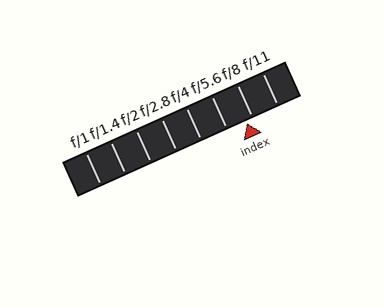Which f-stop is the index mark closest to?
The index mark is closest to f/8.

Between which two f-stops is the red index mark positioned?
The index mark is between f/5.6 and f/8.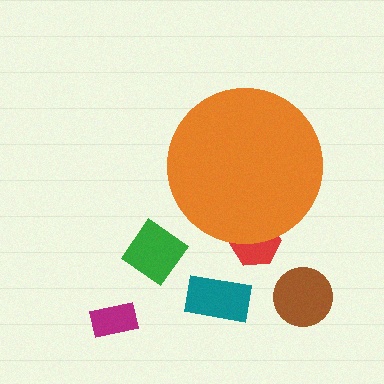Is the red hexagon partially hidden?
Yes, the red hexagon is partially hidden behind the orange circle.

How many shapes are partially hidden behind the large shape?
1 shape is partially hidden.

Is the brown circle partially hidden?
No, the brown circle is fully visible.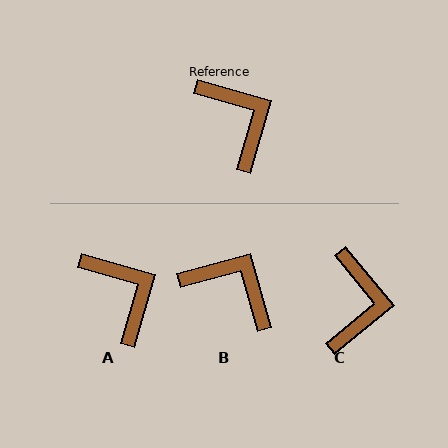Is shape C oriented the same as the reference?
No, it is off by about 35 degrees.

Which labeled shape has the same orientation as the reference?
A.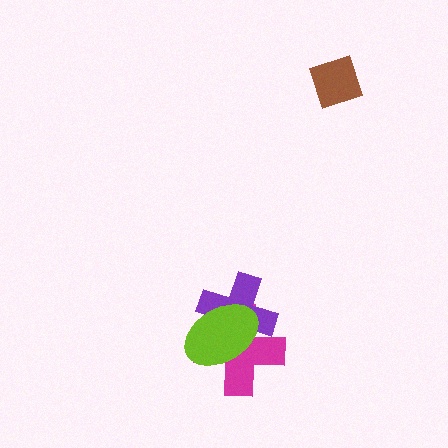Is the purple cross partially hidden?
Yes, it is partially covered by another shape.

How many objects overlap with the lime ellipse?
2 objects overlap with the lime ellipse.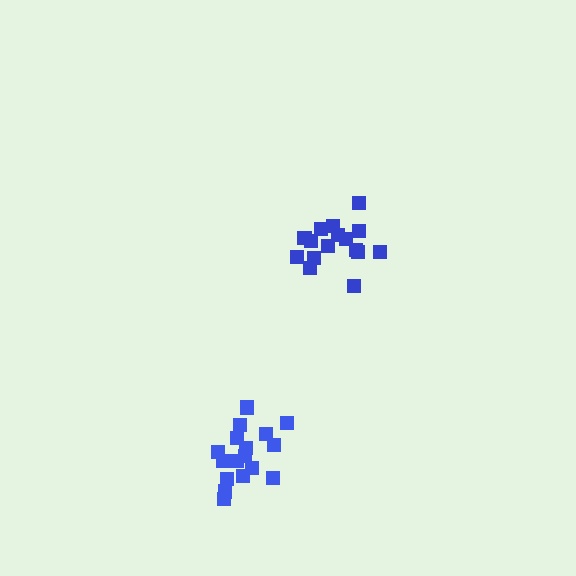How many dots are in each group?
Group 1: 17 dots, Group 2: 16 dots (33 total).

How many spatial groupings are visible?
There are 2 spatial groupings.